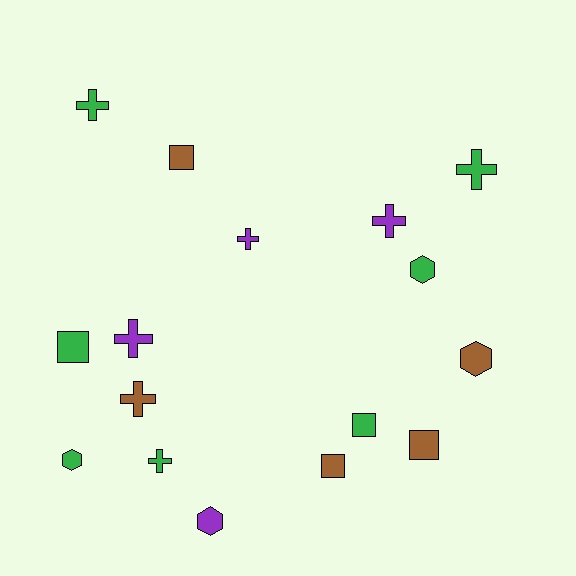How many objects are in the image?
There are 16 objects.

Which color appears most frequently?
Green, with 7 objects.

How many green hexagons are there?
There are 2 green hexagons.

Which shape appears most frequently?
Cross, with 7 objects.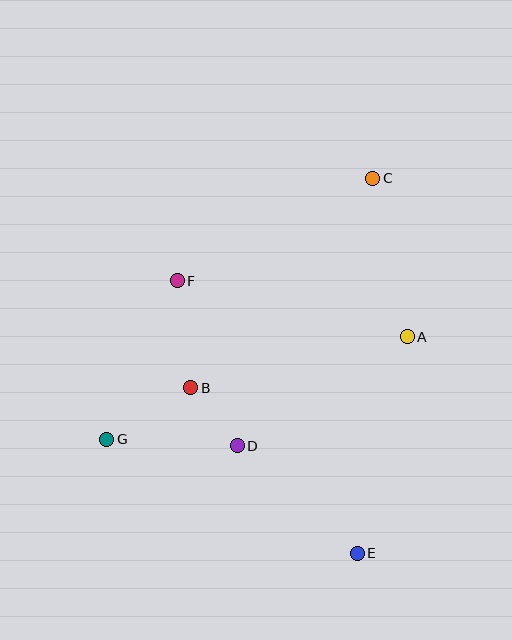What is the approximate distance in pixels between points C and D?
The distance between C and D is approximately 300 pixels.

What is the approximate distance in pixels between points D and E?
The distance between D and E is approximately 161 pixels.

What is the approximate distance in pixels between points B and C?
The distance between B and C is approximately 278 pixels.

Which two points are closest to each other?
Points B and D are closest to each other.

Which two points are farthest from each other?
Points C and E are farthest from each other.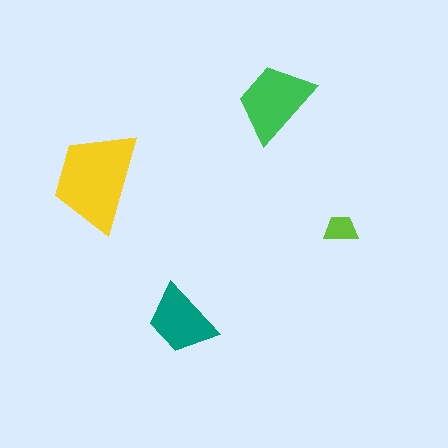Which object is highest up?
The green trapezoid is topmost.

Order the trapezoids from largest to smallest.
the yellow one, the green one, the teal one, the lime one.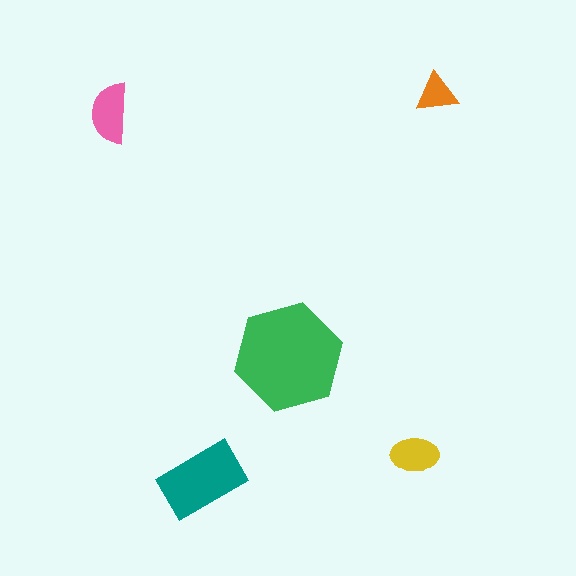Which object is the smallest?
The orange triangle.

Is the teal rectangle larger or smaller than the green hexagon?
Smaller.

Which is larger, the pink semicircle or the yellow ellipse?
The pink semicircle.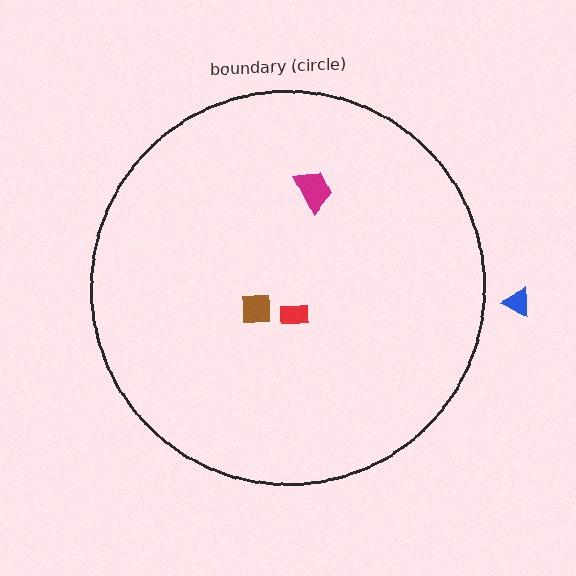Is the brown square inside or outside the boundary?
Inside.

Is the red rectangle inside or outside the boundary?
Inside.